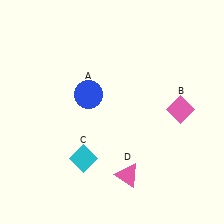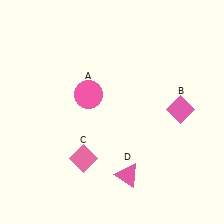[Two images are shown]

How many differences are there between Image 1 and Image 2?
There are 2 differences between the two images.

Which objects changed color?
A changed from blue to pink. C changed from cyan to pink.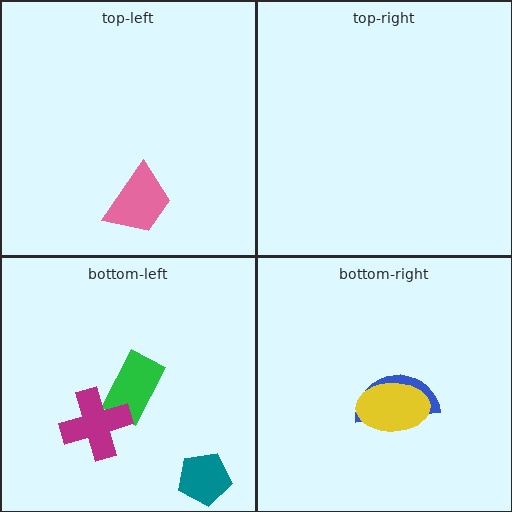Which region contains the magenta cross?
The bottom-left region.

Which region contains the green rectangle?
The bottom-left region.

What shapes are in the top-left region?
The pink trapezoid.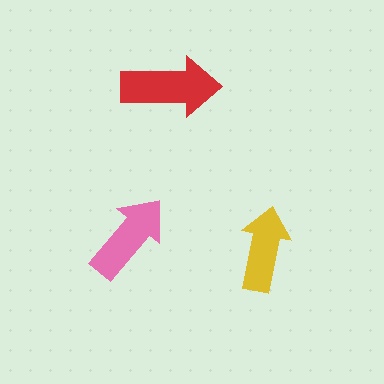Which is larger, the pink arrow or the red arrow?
The red one.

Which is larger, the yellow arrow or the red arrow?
The red one.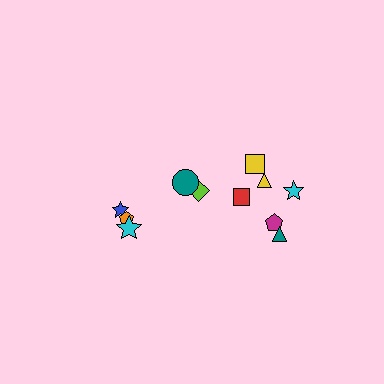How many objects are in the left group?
There are 4 objects.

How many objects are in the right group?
There are 7 objects.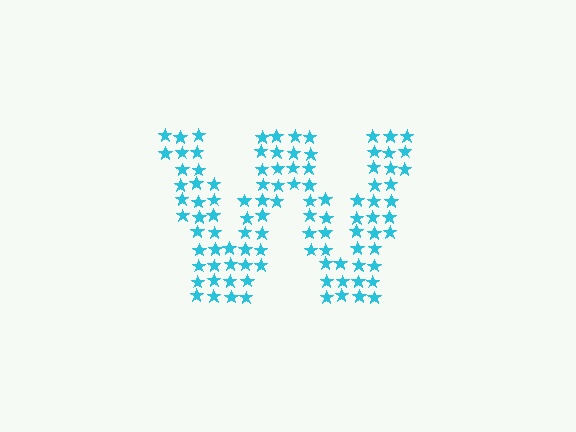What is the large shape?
The large shape is the letter W.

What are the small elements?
The small elements are stars.